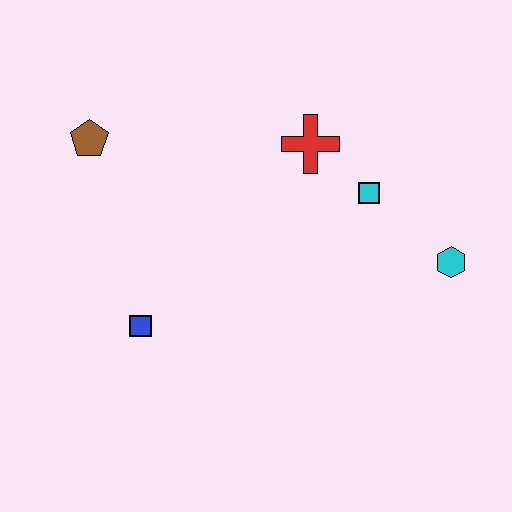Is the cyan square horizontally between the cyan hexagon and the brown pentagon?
Yes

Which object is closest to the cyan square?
The red cross is closest to the cyan square.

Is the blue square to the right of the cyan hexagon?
No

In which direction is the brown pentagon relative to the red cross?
The brown pentagon is to the left of the red cross.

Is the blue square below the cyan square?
Yes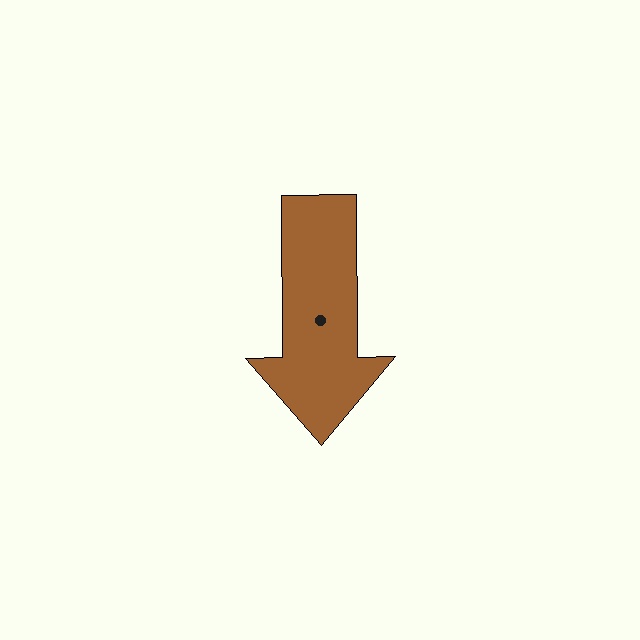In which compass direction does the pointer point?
South.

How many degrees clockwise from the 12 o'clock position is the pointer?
Approximately 179 degrees.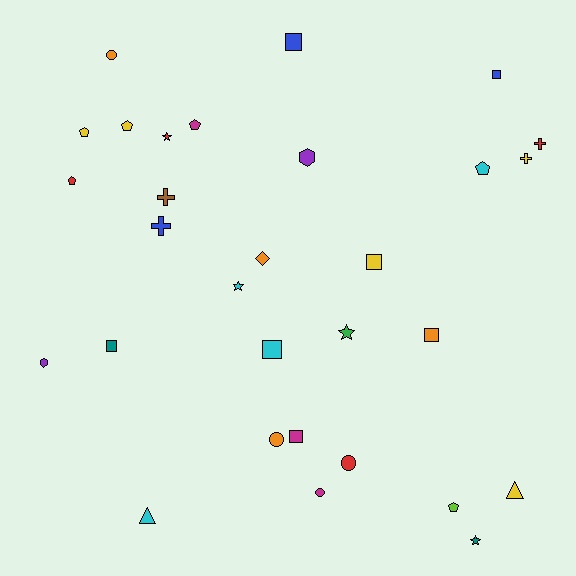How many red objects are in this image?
There are 4 red objects.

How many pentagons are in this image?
There are 6 pentagons.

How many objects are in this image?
There are 30 objects.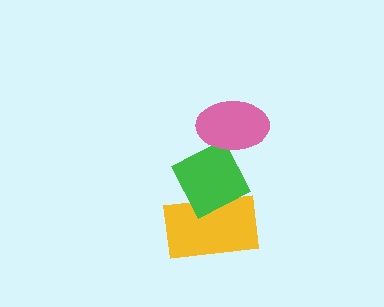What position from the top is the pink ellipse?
The pink ellipse is 1st from the top.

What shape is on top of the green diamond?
The pink ellipse is on top of the green diamond.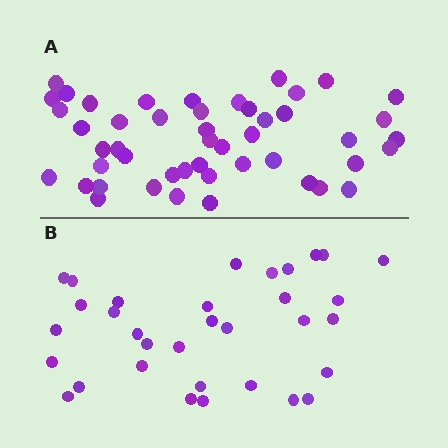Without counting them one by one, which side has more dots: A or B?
Region A (the top region) has more dots.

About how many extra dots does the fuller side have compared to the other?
Region A has approximately 15 more dots than region B.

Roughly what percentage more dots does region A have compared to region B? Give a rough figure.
About 45% more.